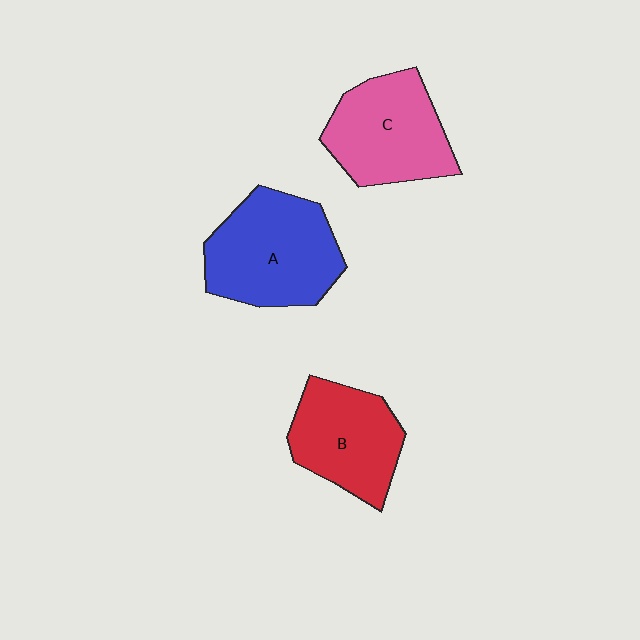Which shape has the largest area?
Shape A (blue).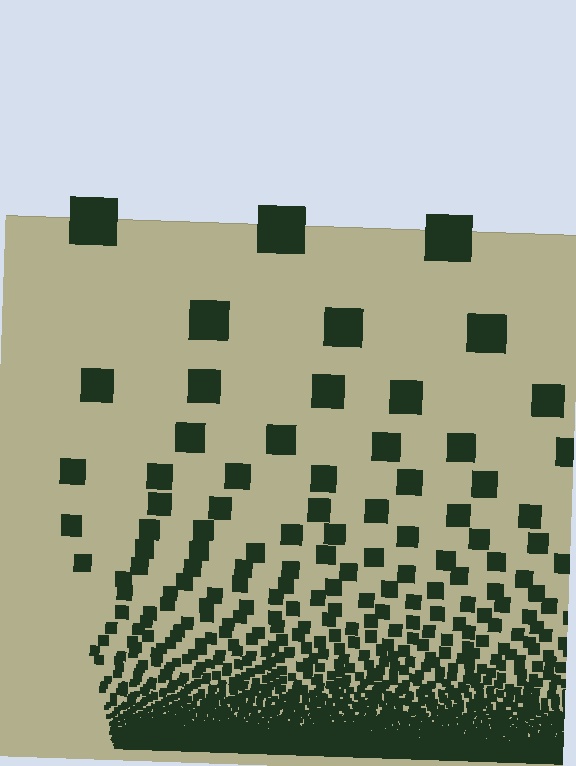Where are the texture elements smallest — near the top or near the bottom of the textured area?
Near the bottom.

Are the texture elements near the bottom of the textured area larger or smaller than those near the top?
Smaller. The gradient is inverted — elements near the bottom are smaller and denser.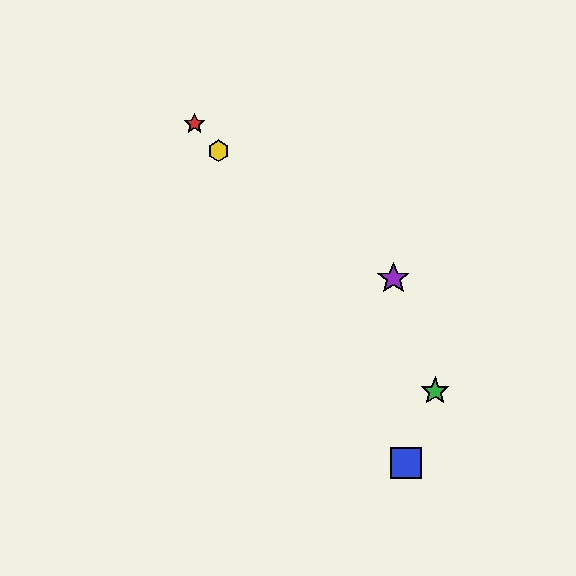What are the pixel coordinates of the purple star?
The purple star is at (393, 278).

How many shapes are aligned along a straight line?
3 shapes (the red star, the green star, the yellow hexagon) are aligned along a straight line.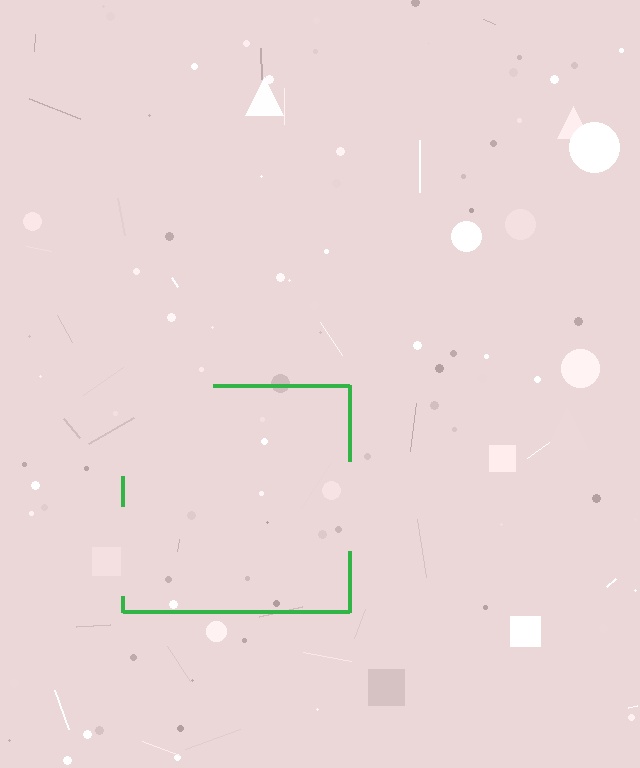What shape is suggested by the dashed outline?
The dashed outline suggests a square.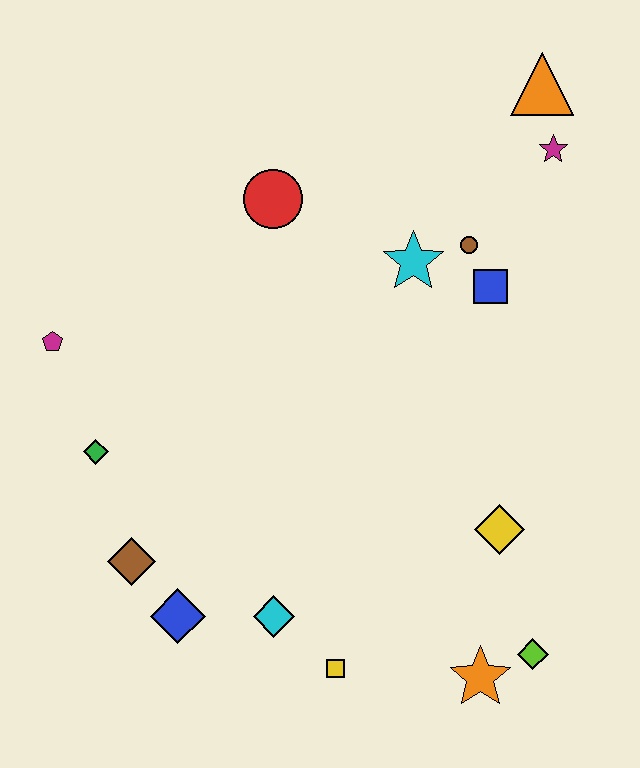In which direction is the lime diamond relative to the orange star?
The lime diamond is to the right of the orange star.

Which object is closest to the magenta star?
The orange triangle is closest to the magenta star.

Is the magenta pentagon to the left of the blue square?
Yes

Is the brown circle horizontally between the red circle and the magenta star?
Yes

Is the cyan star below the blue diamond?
No